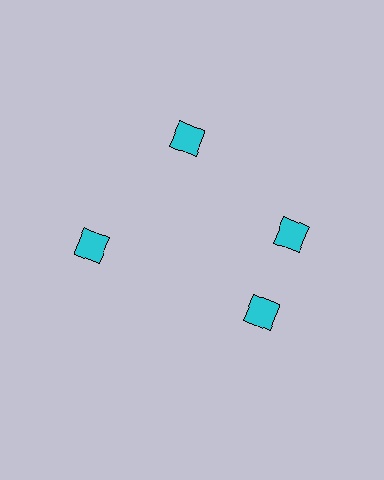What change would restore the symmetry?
The symmetry would be restored by rotating it back into even spacing with its neighbors so that all 4 diamonds sit at equal angles and equal distance from the center.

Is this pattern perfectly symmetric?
No. The 4 cyan diamonds are arranged in a ring, but one element near the 6 o'clock position is rotated out of alignment along the ring, breaking the 4-fold rotational symmetry.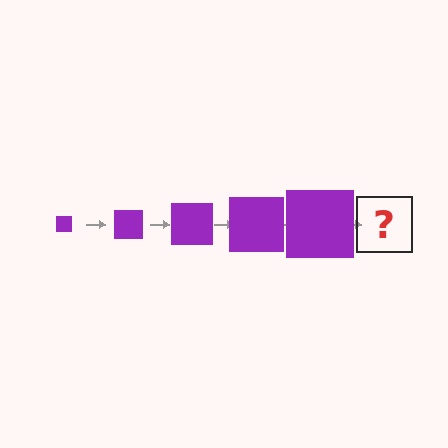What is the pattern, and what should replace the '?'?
The pattern is that the square gets progressively larger each step. The '?' should be a purple square, larger than the previous one.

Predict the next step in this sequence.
The next step is a purple square, larger than the previous one.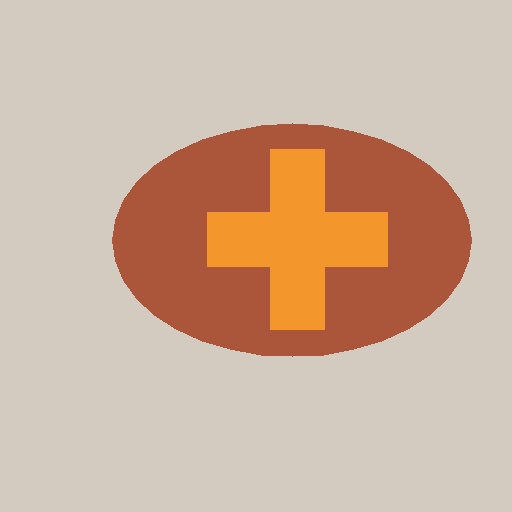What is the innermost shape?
The orange cross.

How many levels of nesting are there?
2.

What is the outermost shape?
The brown ellipse.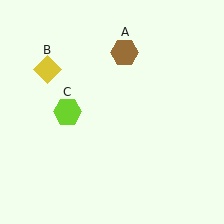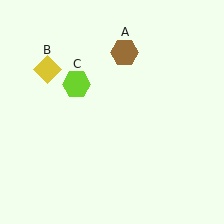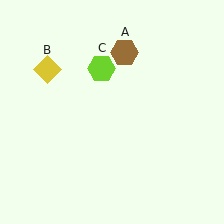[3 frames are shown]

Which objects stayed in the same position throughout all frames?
Brown hexagon (object A) and yellow diamond (object B) remained stationary.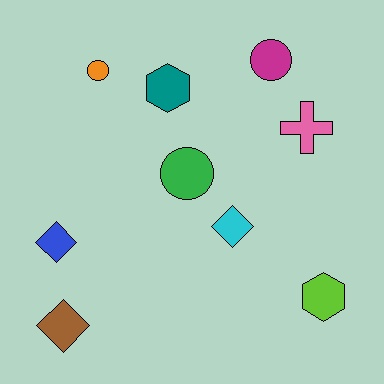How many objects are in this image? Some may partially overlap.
There are 9 objects.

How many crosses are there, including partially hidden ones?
There is 1 cross.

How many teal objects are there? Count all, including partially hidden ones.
There is 1 teal object.